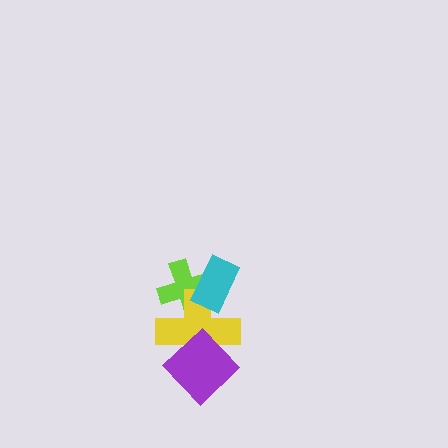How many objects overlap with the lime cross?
2 objects overlap with the lime cross.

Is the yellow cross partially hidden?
Yes, it is partially covered by another shape.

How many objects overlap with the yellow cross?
3 objects overlap with the yellow cross.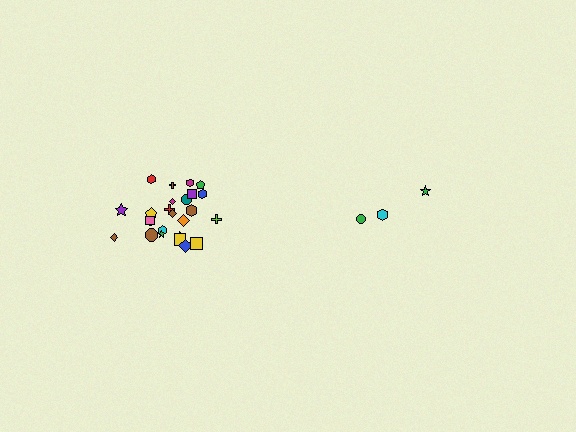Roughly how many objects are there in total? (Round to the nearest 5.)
Roughly 30 objects in total.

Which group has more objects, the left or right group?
The left group.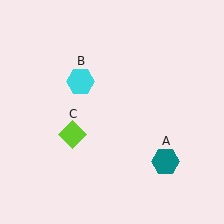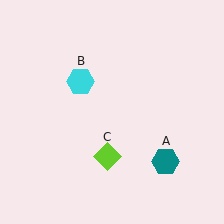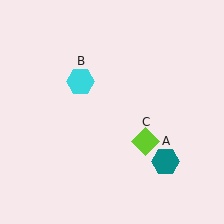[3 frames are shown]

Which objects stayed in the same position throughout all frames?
Teal hexagon (object A) and cyan hexagon (object B) remained stationary.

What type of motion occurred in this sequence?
The lime diamond (object C) rotated counterclockwise around the center of the scene.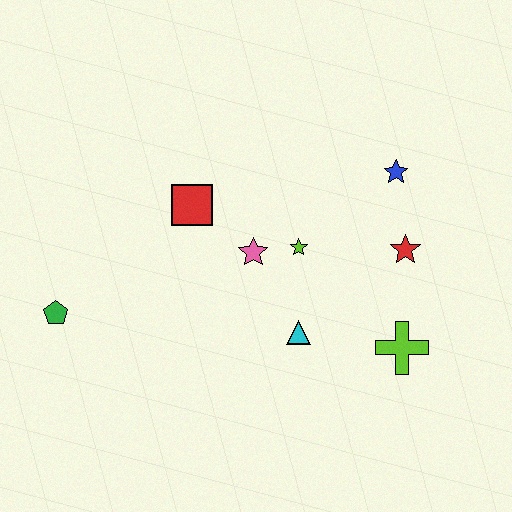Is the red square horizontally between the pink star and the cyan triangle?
No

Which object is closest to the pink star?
The lime star is closest to the pink star.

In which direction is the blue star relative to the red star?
The blue star is above the red star.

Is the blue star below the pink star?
No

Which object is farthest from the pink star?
The green pentagon is farthest from the pink star.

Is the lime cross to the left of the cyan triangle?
No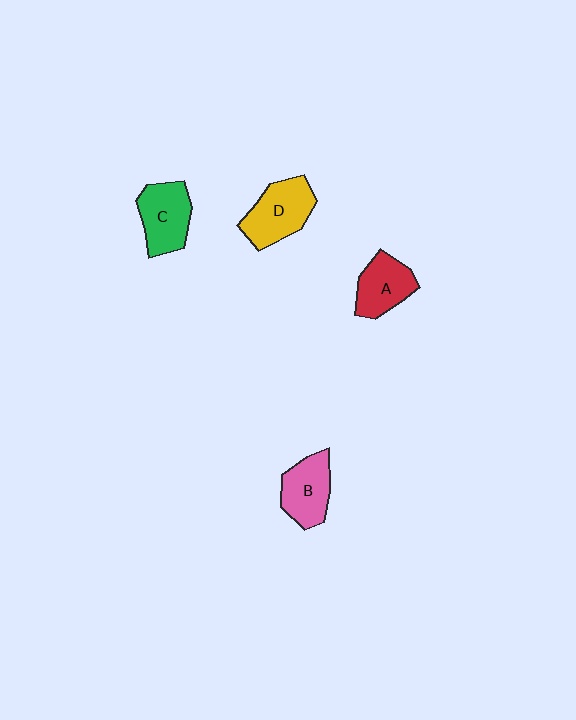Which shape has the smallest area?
Shape A (red).